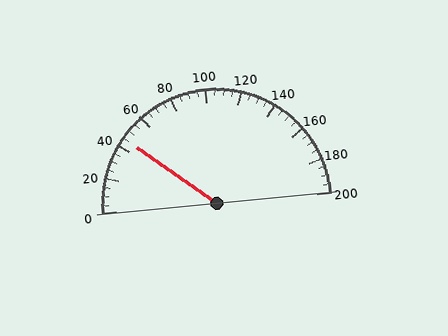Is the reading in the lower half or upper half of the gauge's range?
The reading is in the lower half of the range (0 to 200).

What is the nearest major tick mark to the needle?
The nearest major tick mark is 40.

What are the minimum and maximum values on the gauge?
The gauge ranges from 0 to 200.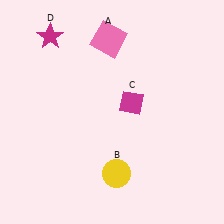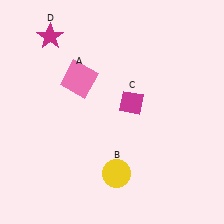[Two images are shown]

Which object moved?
The pink square (A) moved down.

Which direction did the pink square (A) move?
The pink square (A) moved down.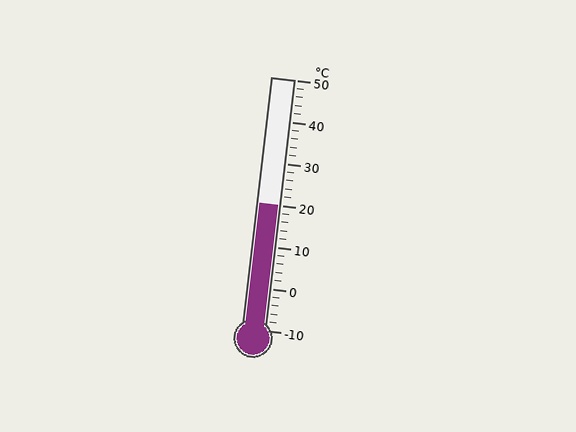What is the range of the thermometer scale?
The thermometer scale ranges from -10°C to 50°C.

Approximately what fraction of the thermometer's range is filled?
The thermometer is filled to approximately 50% of its range.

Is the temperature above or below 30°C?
The temperature is below 30°C.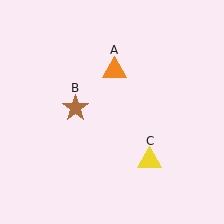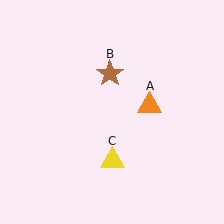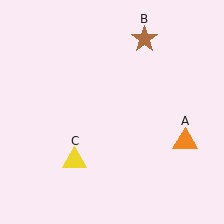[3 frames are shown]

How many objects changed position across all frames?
3 objects changed position: orange triangle (object A), brown star (object B), yellow triangle (object C).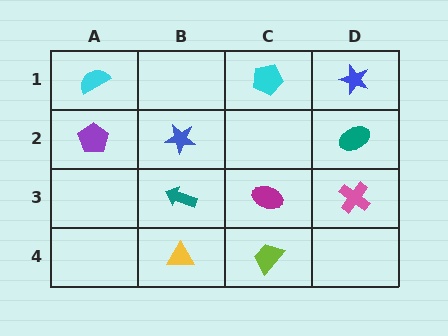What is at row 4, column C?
A lime trapezoid.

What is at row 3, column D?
A pink cross.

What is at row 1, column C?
A cyan pentagon.